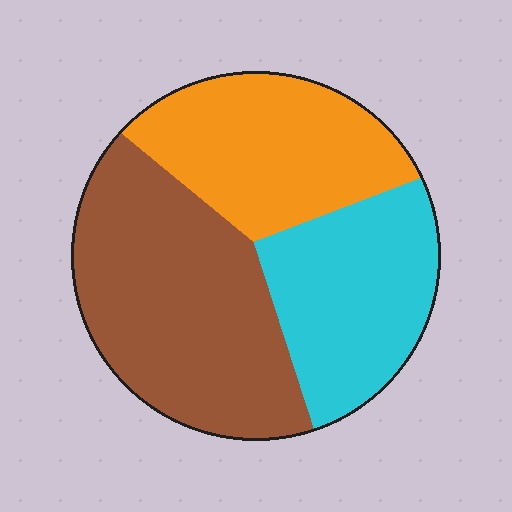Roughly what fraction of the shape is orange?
Orange covers about 30% of the shape.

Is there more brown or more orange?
Brown.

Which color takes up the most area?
Brown, at roughly 45%.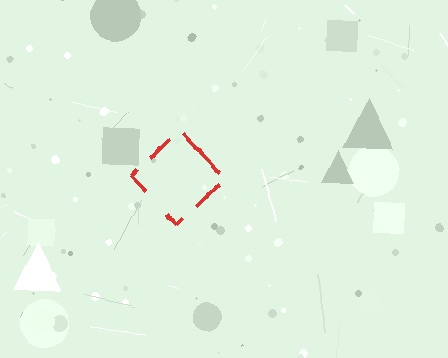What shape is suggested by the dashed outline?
The dashed outline suggests a diamond.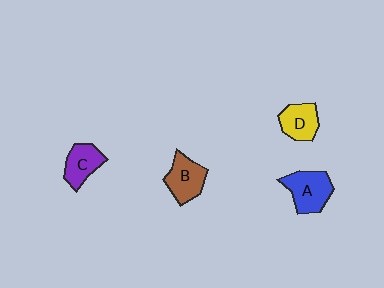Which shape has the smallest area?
Shape C (purple).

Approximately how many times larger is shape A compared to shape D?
Approximately 1.3 times.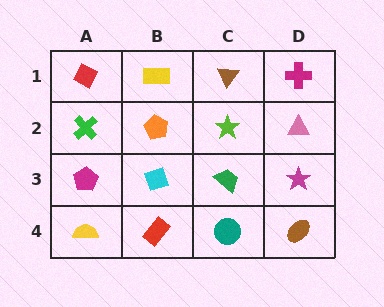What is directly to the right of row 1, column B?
A brown triangle.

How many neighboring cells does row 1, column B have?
3.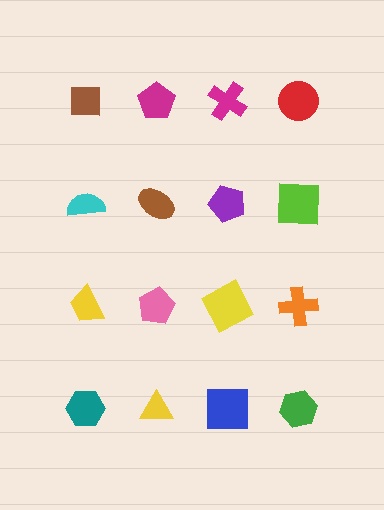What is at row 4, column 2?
A yellow triangle.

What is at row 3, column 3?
A yellow square.